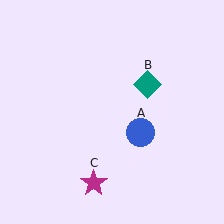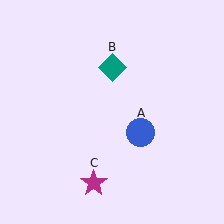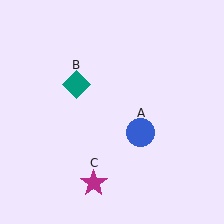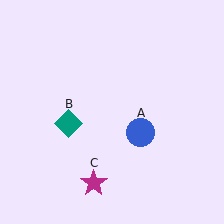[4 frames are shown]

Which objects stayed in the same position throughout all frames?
Blue circle (object A) and magenta star (object C) remained stationary.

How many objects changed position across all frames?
1 object changed position: teal diamond (object B).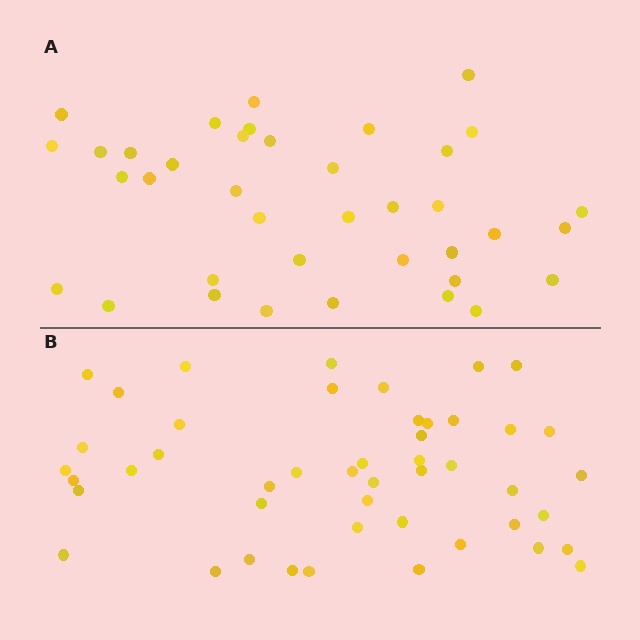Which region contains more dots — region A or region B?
Region B (the bottom region) has more dots.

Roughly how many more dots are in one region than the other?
Region B has roughly 8 or so more dots than region A.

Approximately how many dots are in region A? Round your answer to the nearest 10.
About 40 dots. (The exact count is 38, which rounds to 40.)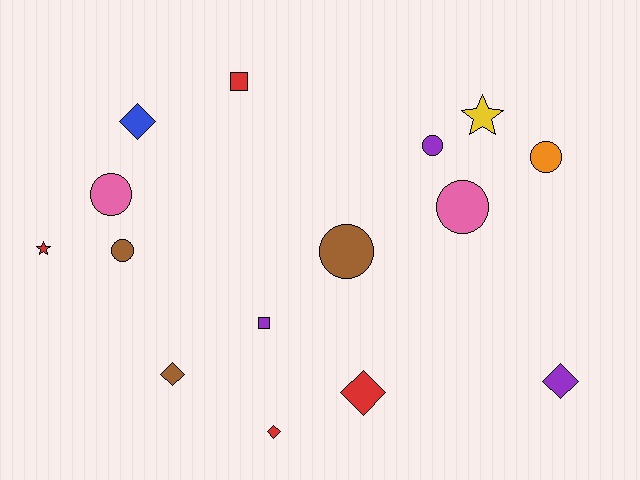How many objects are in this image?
There are 15 objects.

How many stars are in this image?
There are 2 stars.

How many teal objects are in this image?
There are no teal objects.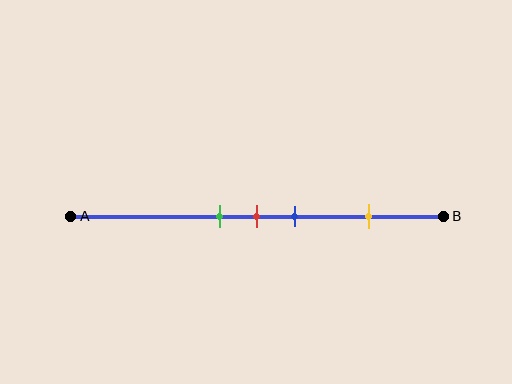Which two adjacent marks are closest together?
The green and red marks are the closest adjacent pair.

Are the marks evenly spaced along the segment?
No, the marks are not evenly spaced.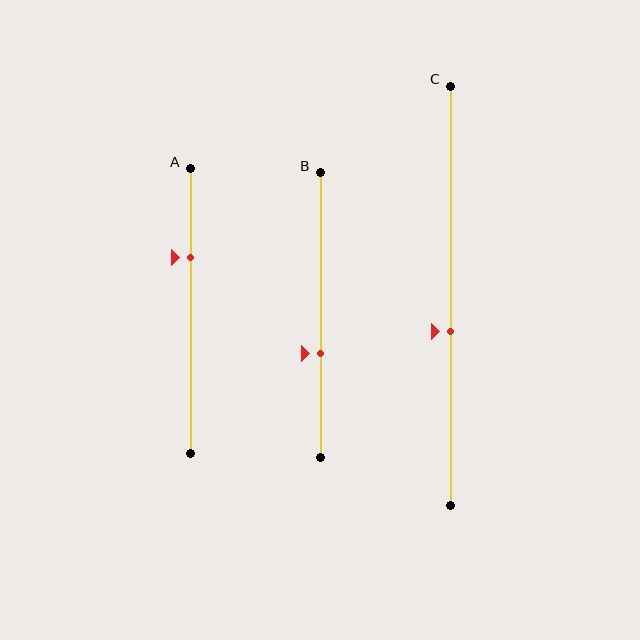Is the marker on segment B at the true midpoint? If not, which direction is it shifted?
No, the marker on segment B is shifted downward by about 13% of the segment length.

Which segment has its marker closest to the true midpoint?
Segment C has its marker closest to the true midpoint.